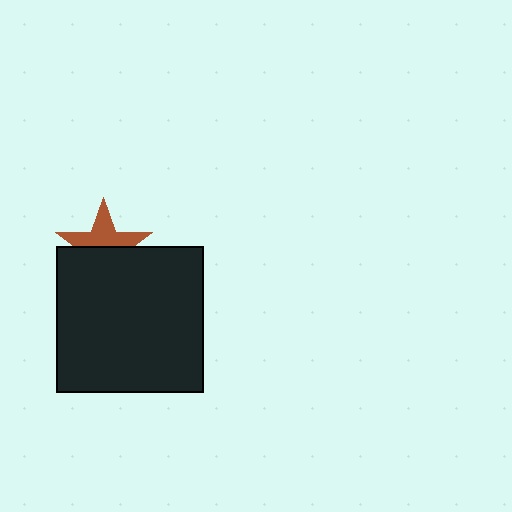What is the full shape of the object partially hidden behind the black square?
The partially hidden object is a brown star.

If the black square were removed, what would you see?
You would see the complete brown star.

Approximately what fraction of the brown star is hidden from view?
Roughly 51% of the brown star is hidden behind the black square.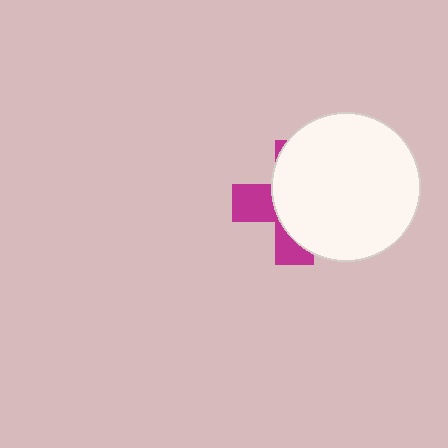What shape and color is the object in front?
The object in front is a white circle.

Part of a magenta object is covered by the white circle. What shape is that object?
It is a cross.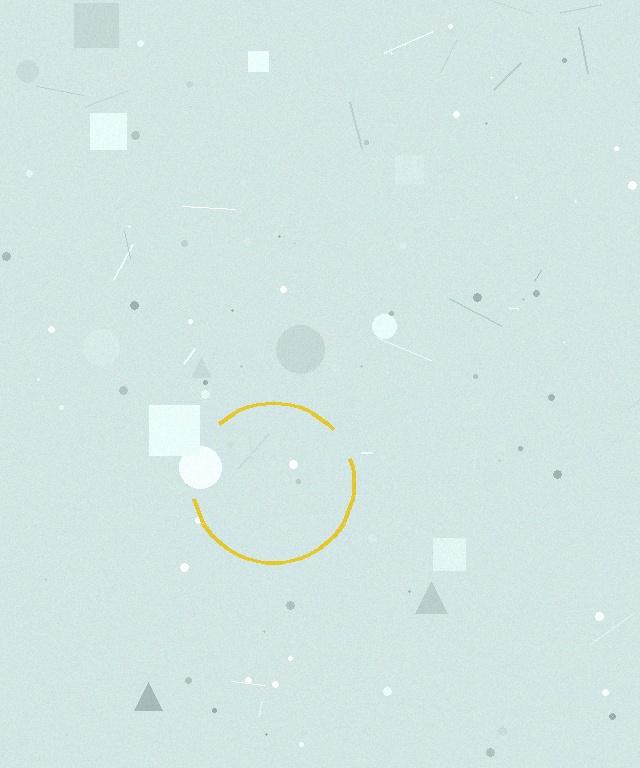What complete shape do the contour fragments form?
The contour fragments form a circle.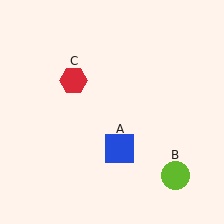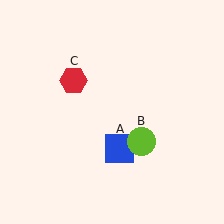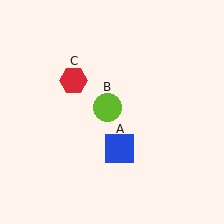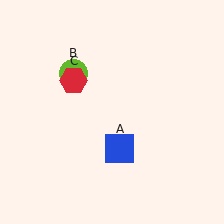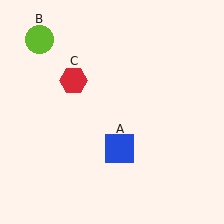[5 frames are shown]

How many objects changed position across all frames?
1 object changed position: lime circle (object B).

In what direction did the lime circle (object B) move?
The lime circle (object B) moved up and to the left.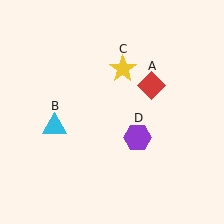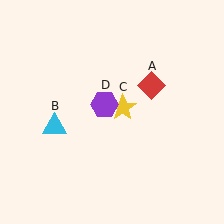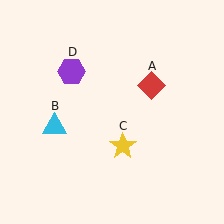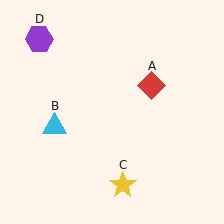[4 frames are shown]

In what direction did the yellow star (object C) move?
The yellow star (object C) moved down.